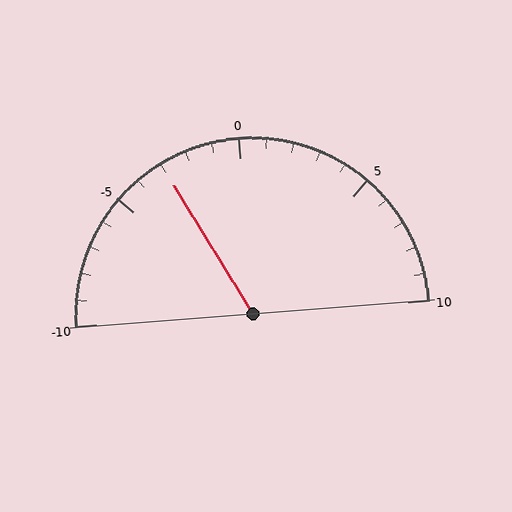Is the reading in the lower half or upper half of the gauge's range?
The reading is in the lower half of the range (-10 to 10).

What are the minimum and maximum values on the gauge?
The gauge ranges from -10 to 10.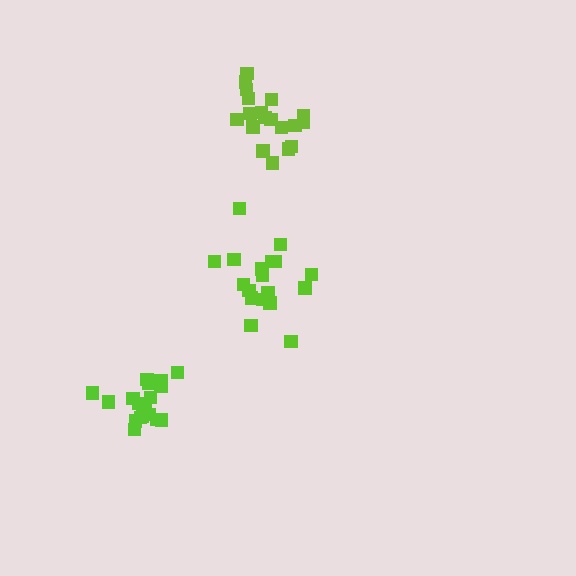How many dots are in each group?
Group 1: 18 dots, Group 2: 19 dots, Group 3: 18 dots (55 total).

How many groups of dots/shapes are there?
There are 3 groups.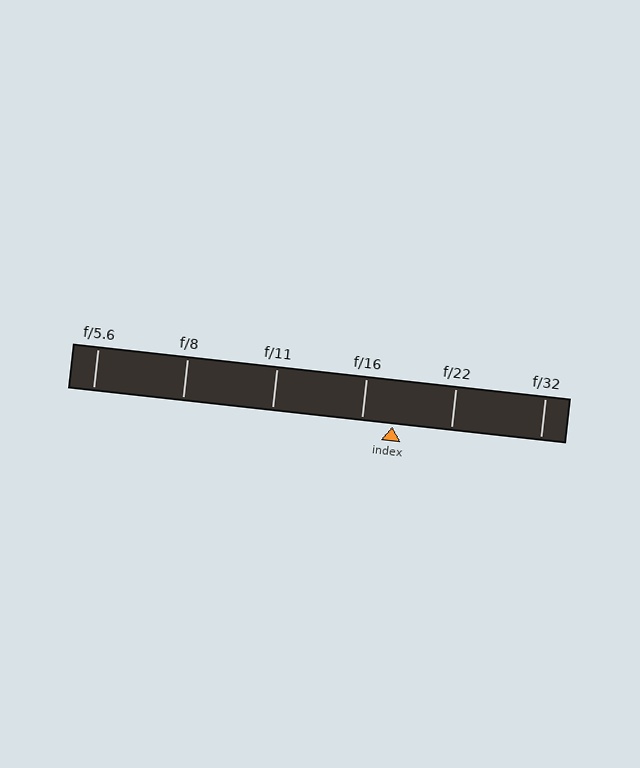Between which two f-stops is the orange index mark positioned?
The index mark is between f/16 and f/22.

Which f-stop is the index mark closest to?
The index mark is closest to f/16.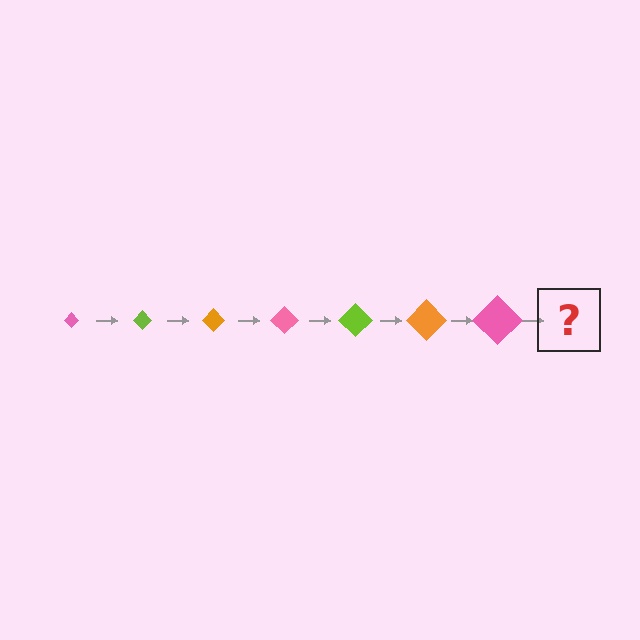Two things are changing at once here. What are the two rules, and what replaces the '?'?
The two rules are that the diamond grows larger each step and the color cycles through pink, lime, and orange. The '?' should be a lime diamond, larger than the previous one.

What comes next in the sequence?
The next element should be a lime diamond, larger than the previous one.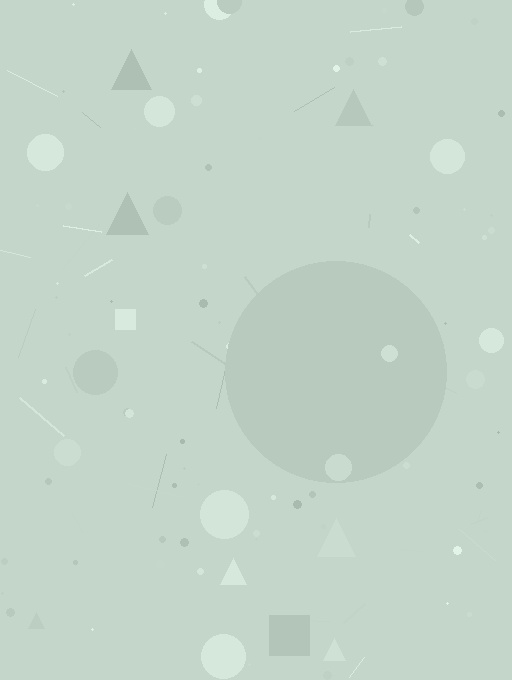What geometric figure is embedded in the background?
A circle is embedded in the background.